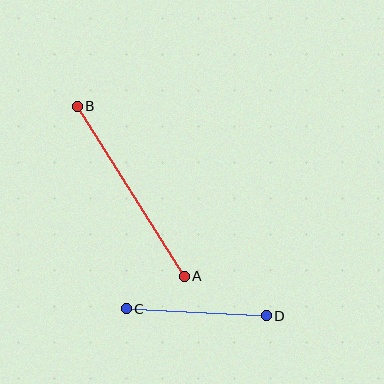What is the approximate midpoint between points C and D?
The midpoint is at approximately (196, 312) pixels.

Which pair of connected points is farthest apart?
Points A and B are farthest apart.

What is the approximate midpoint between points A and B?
The midpoint is at approximately (131, 191) pixels.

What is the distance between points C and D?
The distance is approximately 140 pixels.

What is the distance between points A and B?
The distance is approximately 201 pixels.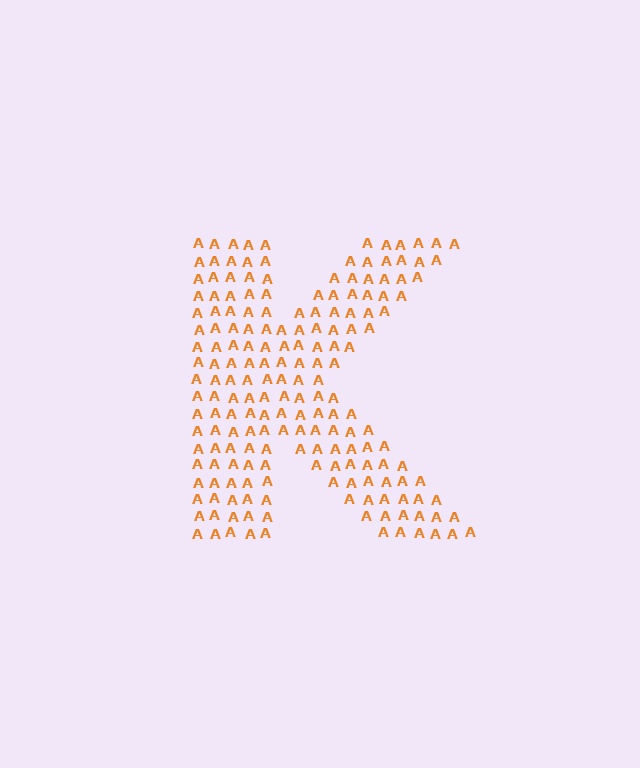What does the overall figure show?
The overall figure shows the letter K.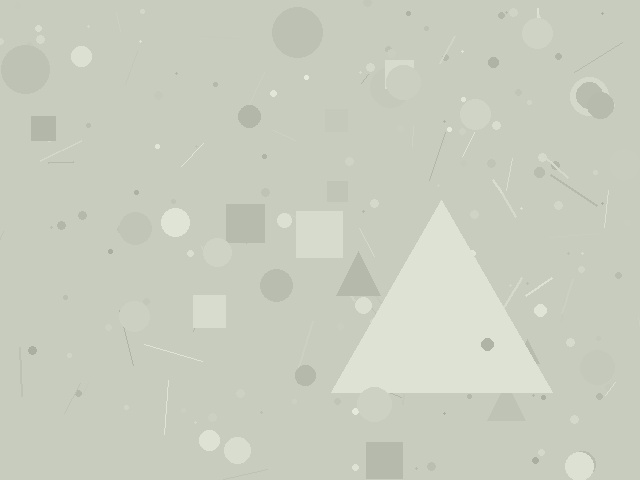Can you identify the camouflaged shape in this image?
The camouflaged shape is a triangle.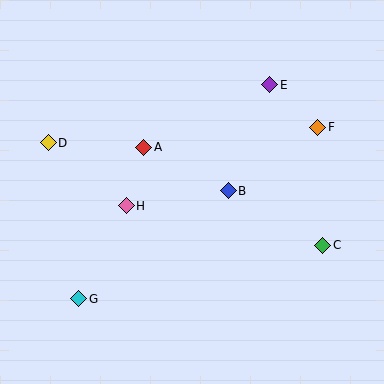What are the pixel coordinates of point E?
Point E is at (270, 85).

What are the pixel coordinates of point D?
Point D is at (48, 143).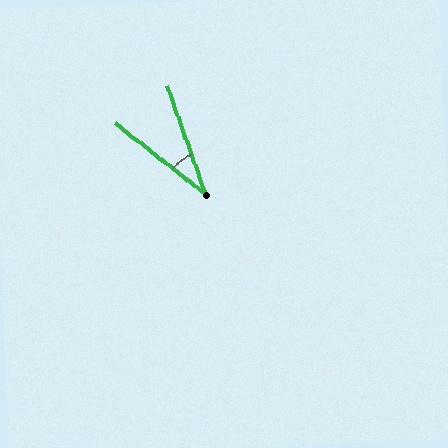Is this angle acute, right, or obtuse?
It is acute.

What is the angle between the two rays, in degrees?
Approximately 32 degrees.